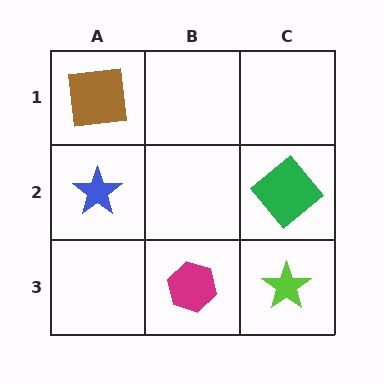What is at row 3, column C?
A lime star.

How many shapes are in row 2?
2 shapes.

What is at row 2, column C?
A green diamond.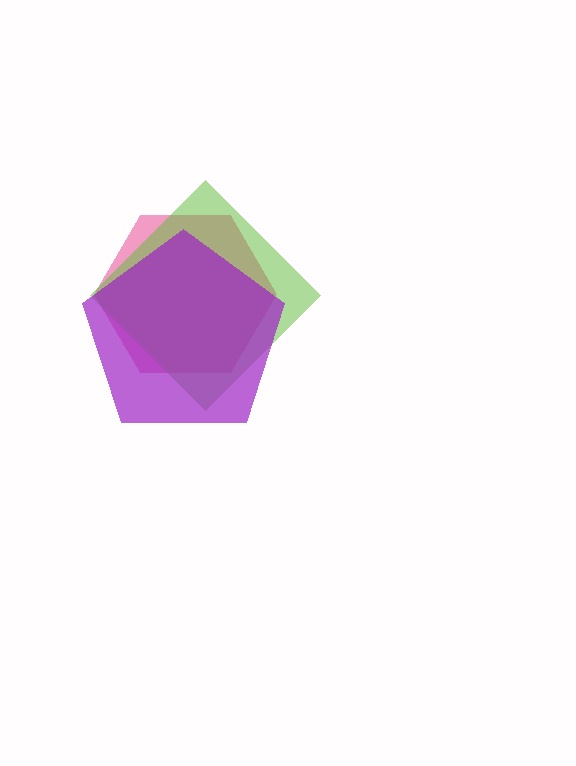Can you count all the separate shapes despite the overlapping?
Yes, there are 3 separate shapes.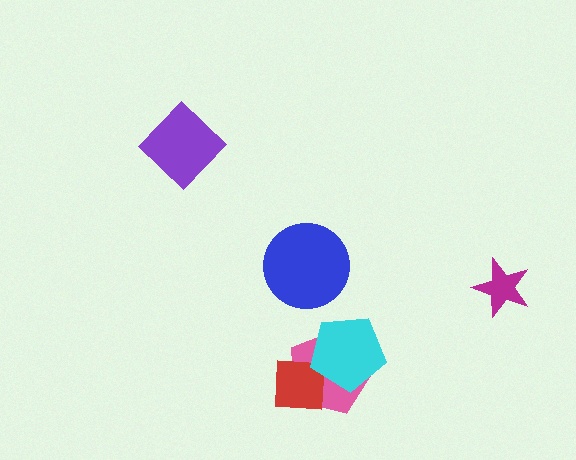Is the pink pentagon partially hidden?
Yes, it is partially covered by another shape.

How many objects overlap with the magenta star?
0 objects overlap with the magenta star.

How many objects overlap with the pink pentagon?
2 objects overlap with the pink pentagon.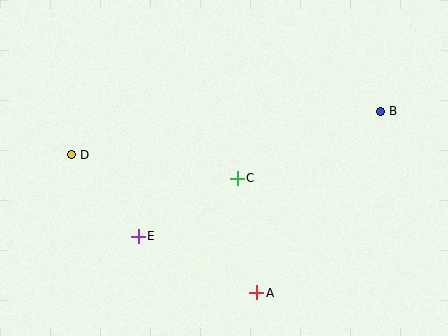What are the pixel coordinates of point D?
Point D is at (71, 155).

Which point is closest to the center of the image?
Point C at (237, 178) is closest to the center.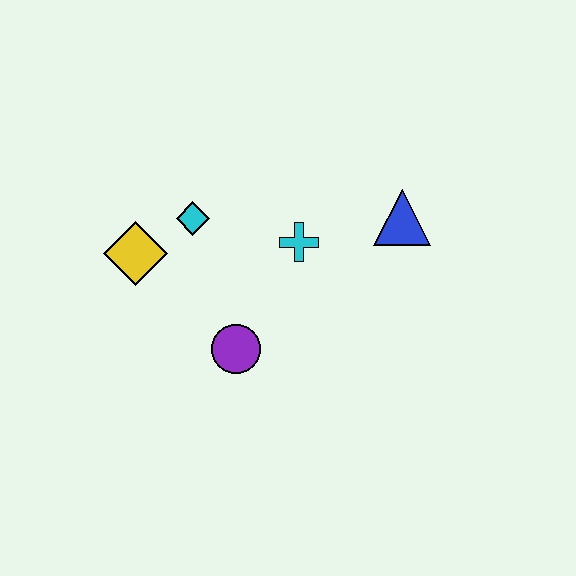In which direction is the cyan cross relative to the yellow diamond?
The cyan cross is to the right of the yellow diamond.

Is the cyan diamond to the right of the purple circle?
No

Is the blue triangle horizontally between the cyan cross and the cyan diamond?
No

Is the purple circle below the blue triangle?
Yes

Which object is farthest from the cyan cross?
The yellow diamond is farthest from the cyan cross.